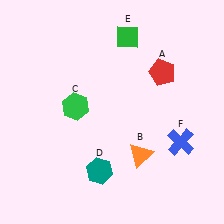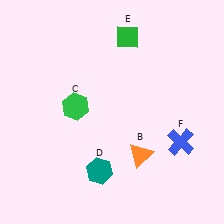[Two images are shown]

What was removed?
The red pentagon (A) was removed in Image 2.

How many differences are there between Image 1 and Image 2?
There is 1 difference between the two images.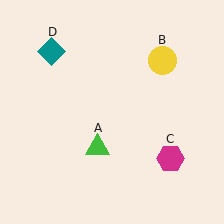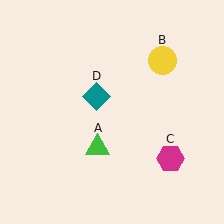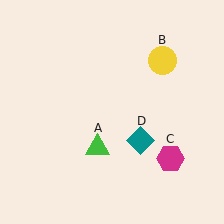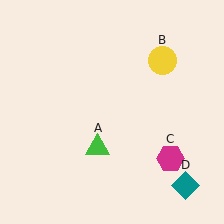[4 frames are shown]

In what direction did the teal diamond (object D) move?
The teal diamond (object D) moved down and to the right.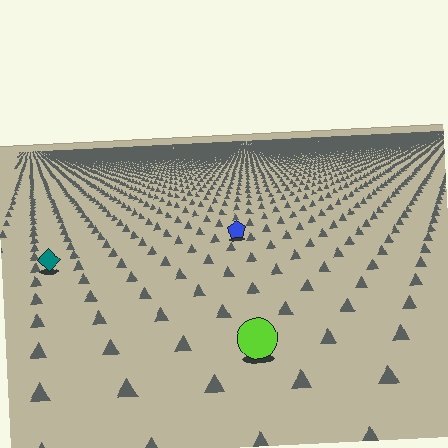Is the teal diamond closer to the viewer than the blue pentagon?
Yes. The teal diamond is closer — you can tell from the texture gradient: the ground texture is coarser near it.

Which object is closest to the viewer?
The lime circle is closest. The texture marks near it are larger and more spread out.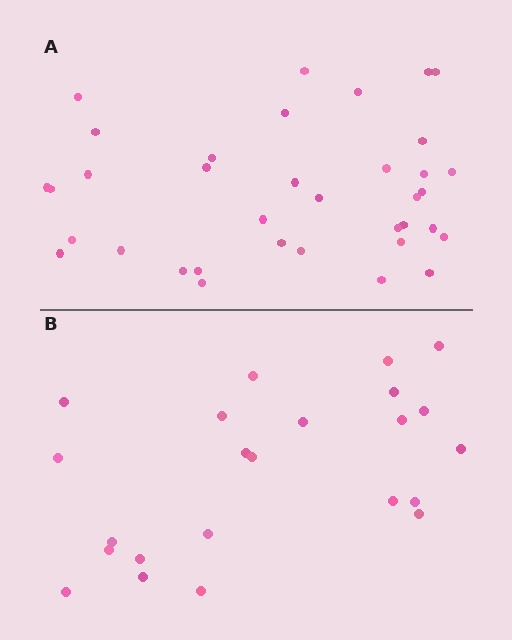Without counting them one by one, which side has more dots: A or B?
Region A (the top region) has more dots.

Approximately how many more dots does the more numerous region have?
Region A has approximately 15 more dots than region B.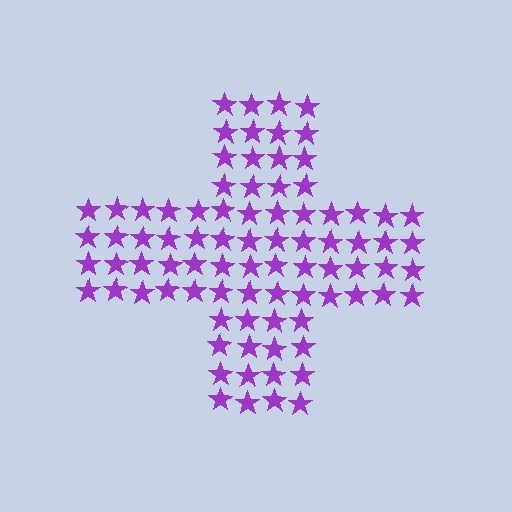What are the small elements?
The small elements are stars.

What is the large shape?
The large shape is a cross.